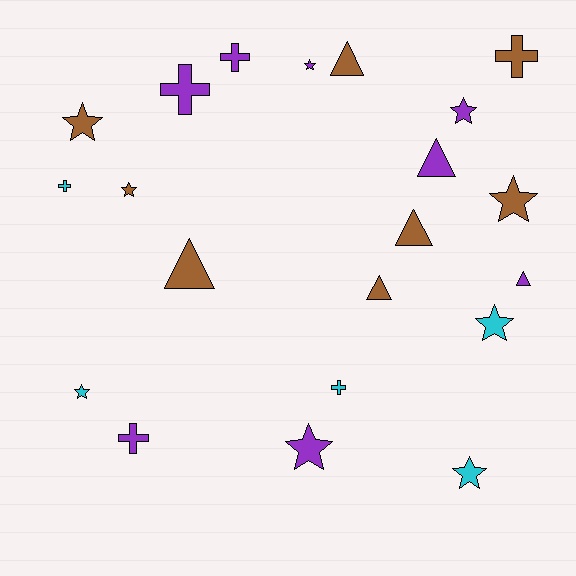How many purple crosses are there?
There are 3 purple crosses.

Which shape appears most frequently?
Star, with 9 objects.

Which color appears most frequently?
Purple, with 8 objects.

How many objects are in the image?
There are 21 objects.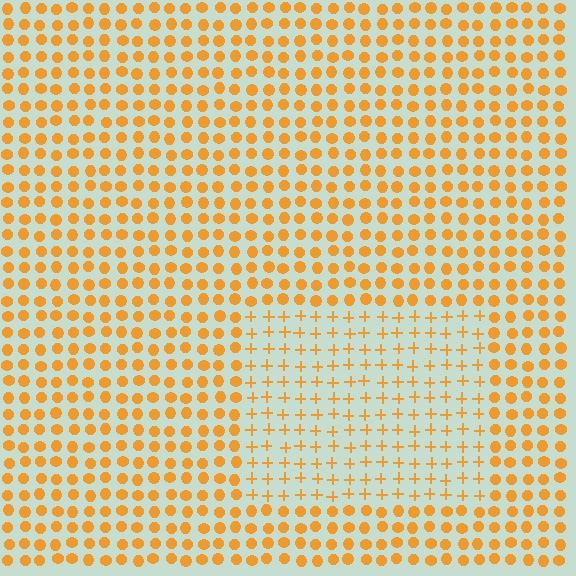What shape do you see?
I see a rectangle.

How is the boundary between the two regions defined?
The boundary is defined by a change in element shape: plus signs inside vs. circles outside. All elements share the same color and spacing.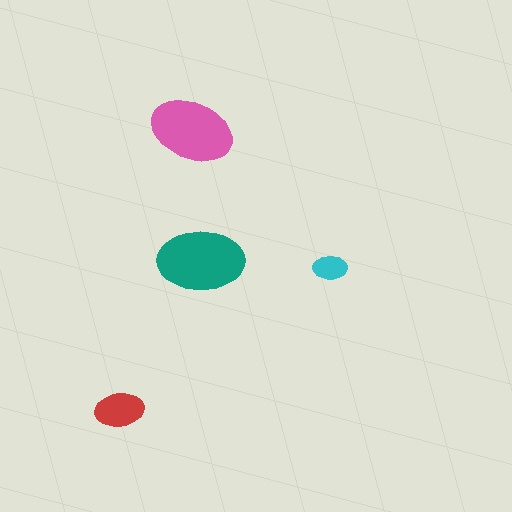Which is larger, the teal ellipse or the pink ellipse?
The teal one.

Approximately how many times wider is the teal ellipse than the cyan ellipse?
About 2.5 times wider.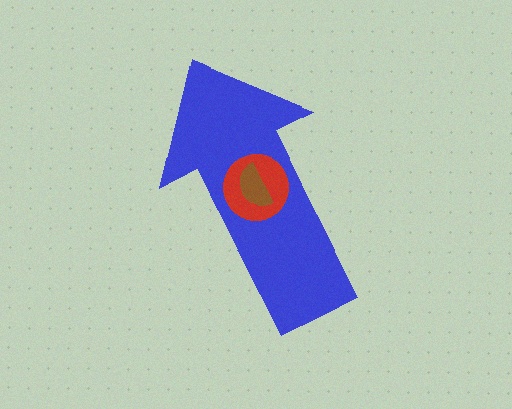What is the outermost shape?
The blue arrow.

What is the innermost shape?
The brown semicircle.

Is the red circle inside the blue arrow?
Yes.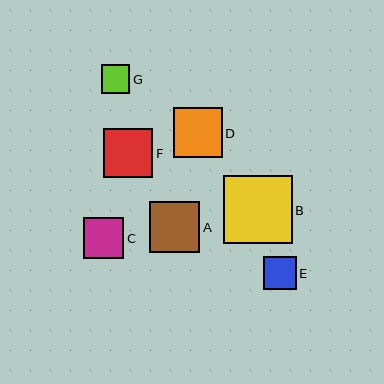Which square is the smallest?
Square G is the smallest with a size of approximately 28 pixels.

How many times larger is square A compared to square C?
Square A is approximately 1.3 times the size of square C.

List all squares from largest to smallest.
From largest to smallest: B, A, D, F, C, E, G.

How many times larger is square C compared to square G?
Square C is approximately 1.4 times the size of square G.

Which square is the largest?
Square B is the largest with a size of approximately 69 pixels.